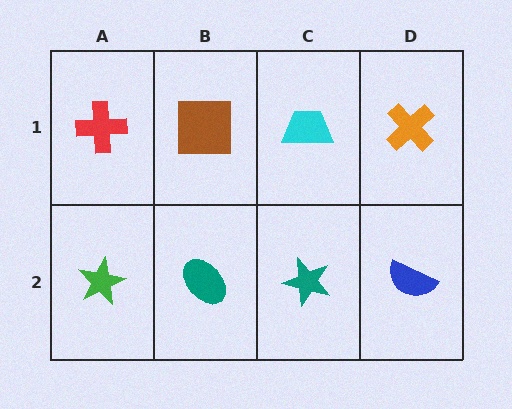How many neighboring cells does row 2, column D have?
2.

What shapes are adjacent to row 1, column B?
A teal ellipse (row 2, column B), a red cross (row 1, column A), a cyan trapezoid (row 1, column C).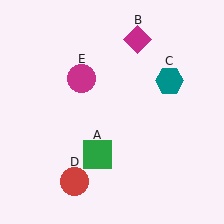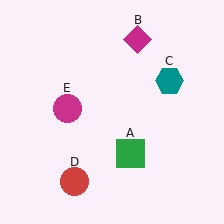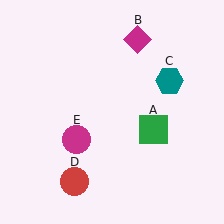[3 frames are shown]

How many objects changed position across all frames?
2 objects changed position: green square (object A), magenta circle (object E).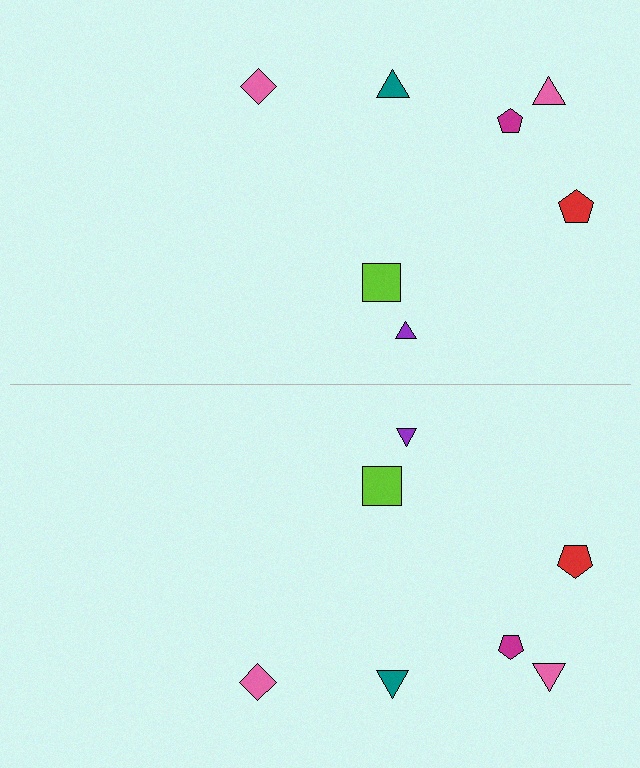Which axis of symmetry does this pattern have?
The pattern has a horizontal axis of symmetry running through the center of the image.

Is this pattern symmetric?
Yes, this pattern has bilateral (reflection) symmetry.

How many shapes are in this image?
There are 14 shapes in this image.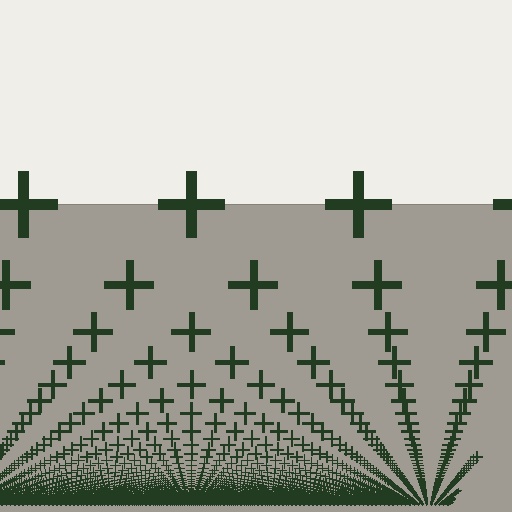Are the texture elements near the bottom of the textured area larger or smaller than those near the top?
Smaller. The gradient is inverted — elements near the bottom are smaller and denser.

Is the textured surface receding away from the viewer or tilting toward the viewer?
The surface appears to tilt toward the viewer. Texture elements get larger and sparser toward the top.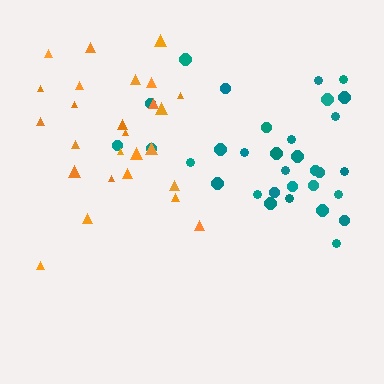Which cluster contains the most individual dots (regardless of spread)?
Teal (32).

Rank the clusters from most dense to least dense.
teal, orange.